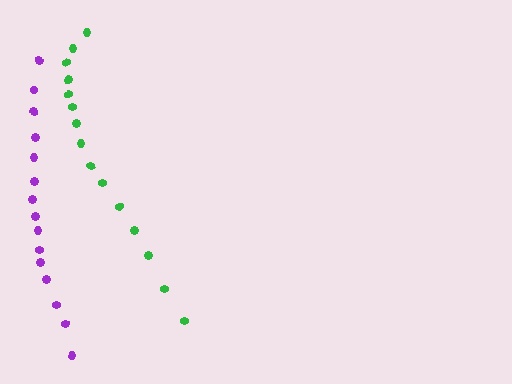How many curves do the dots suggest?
There are 2 distinct paths.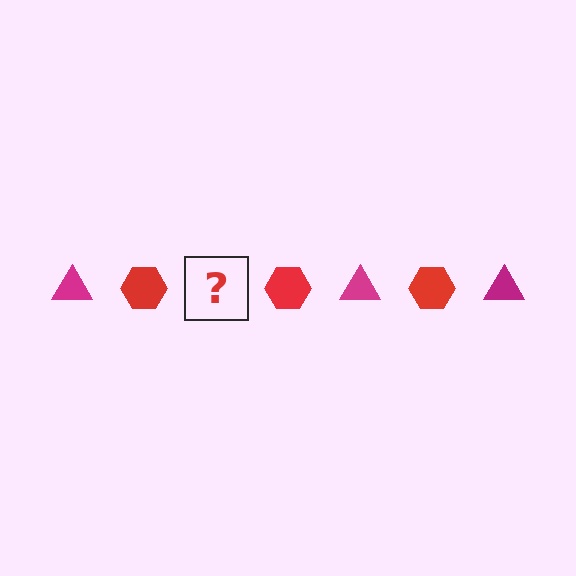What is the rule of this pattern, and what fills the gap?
The rule is that the pattern alternates between magenta triangle and red hexagon. The gap should be filled with a magenta triangle.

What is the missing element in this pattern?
The missing element is a magenta triangle.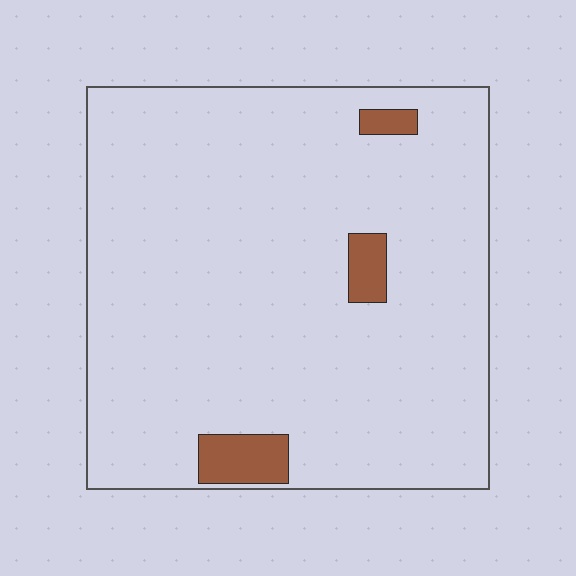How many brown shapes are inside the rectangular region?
3.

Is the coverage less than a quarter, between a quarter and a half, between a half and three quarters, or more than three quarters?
Less than a quarter.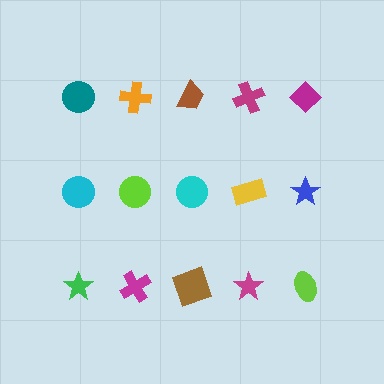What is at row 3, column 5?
A lime ellipse.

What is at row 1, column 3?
A brown trapezoid.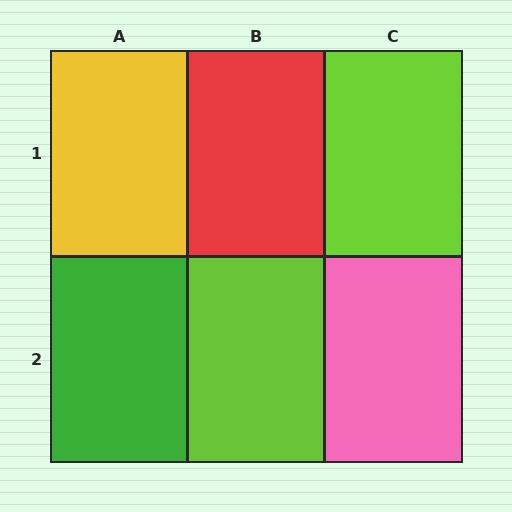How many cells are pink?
1 cell is pink.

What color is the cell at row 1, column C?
Lime.